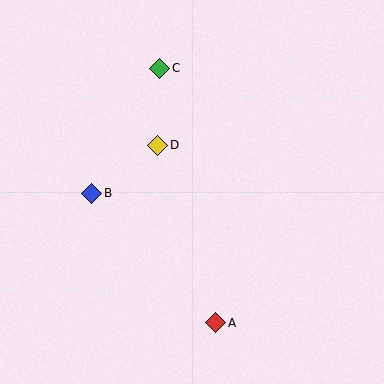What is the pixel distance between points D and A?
The distance between D and A is 187 pixels.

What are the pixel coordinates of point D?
Point D is at (158, 145).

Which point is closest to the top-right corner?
Point C is closest to the top-right corner.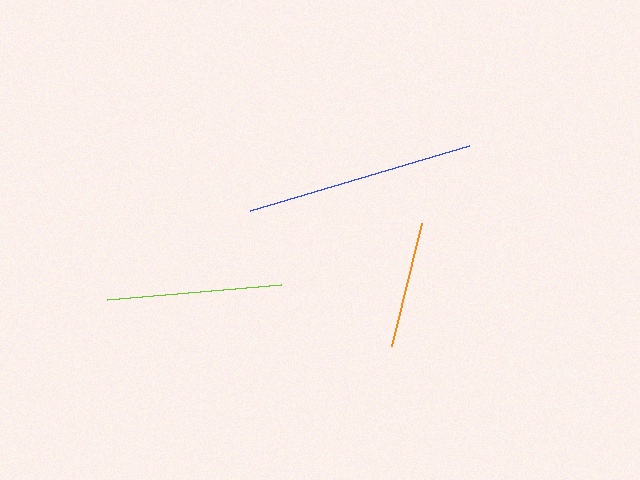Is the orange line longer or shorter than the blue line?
The blue line is longer than the orange line.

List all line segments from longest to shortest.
From longest to shortest: blue, lime, orange.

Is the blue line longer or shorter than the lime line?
The blue line is longer than the lime line.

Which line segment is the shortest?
The orange line is the shortest at approximately 127 pixels.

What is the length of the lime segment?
The lime segment is approximately 174 pixels long.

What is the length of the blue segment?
The blue segment is approximately 228 pixels long.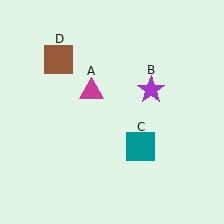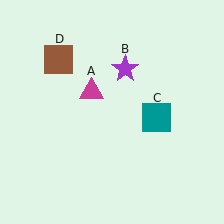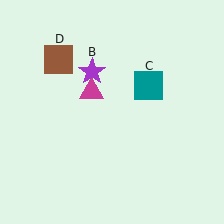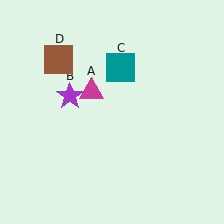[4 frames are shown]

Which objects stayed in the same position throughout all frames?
Magenta triangle (object A) and brown square (object D) remained stationary.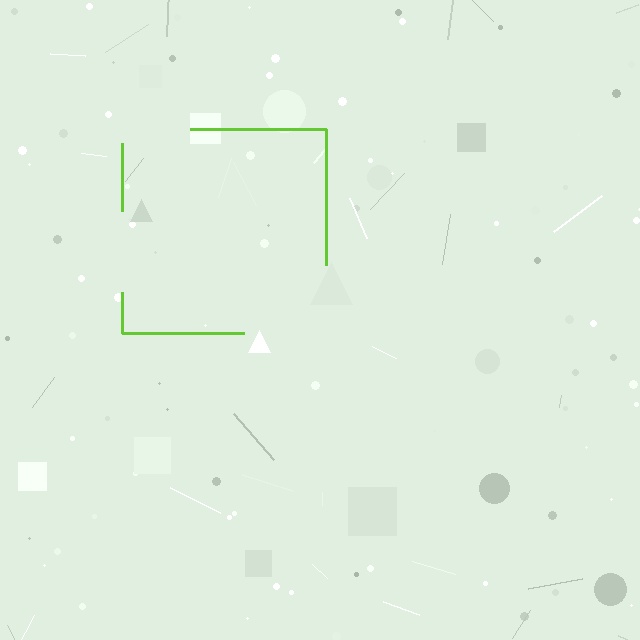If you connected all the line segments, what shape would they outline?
They would outline a square.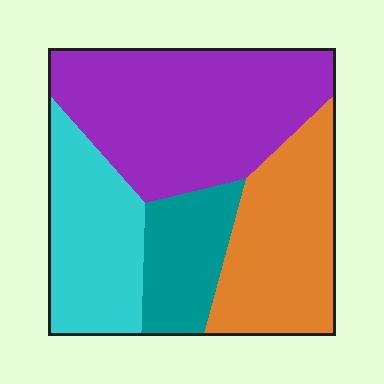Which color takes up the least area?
Teal, at roughly 15%.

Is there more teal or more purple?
Purple.